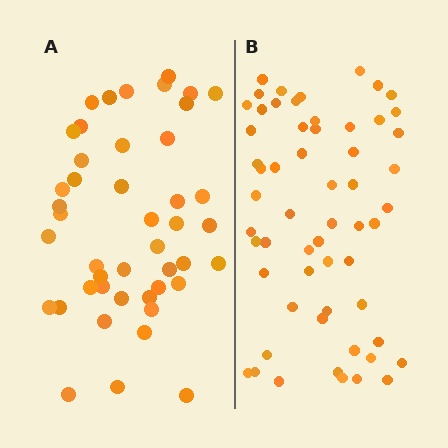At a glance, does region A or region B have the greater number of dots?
Region B (the right region) has more dots.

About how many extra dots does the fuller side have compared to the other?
Region B has approximately 15 more dots than region A.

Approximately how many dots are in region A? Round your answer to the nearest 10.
About 40 dots. (The exact count is 45, which rounds to 40.)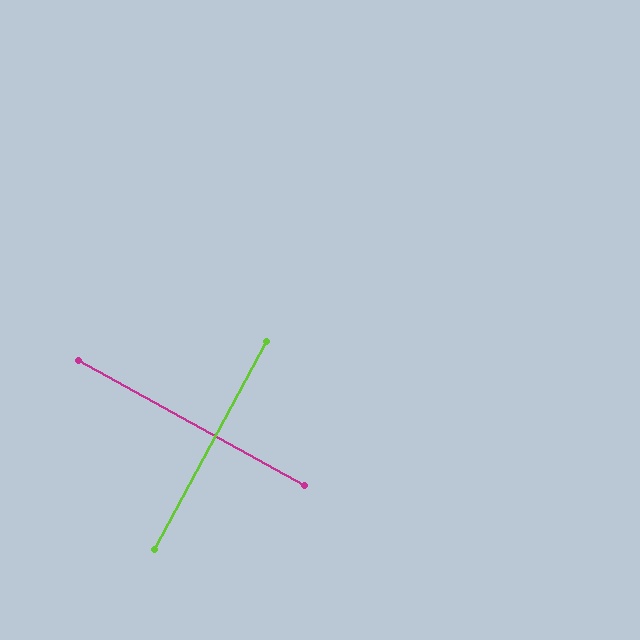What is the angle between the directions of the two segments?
Approximately 89 degrees.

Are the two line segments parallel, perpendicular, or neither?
Perpendicular — they meet at approximately 89°.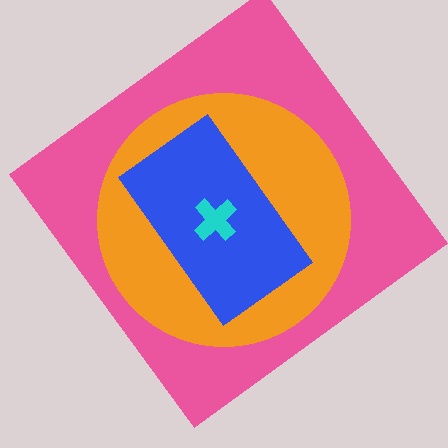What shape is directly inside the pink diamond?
The orange circle.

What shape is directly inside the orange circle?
The blue rectangle.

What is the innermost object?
The cyan cross.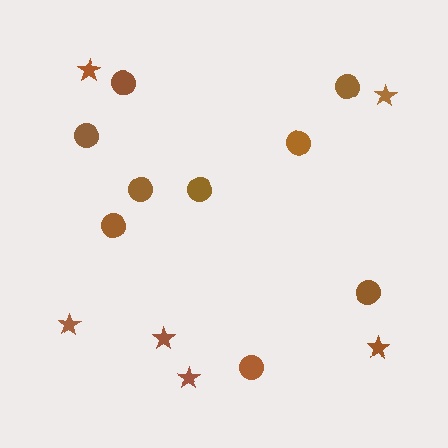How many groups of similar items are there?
There are 2 groups: one group of stars (6) and one group of circles (9).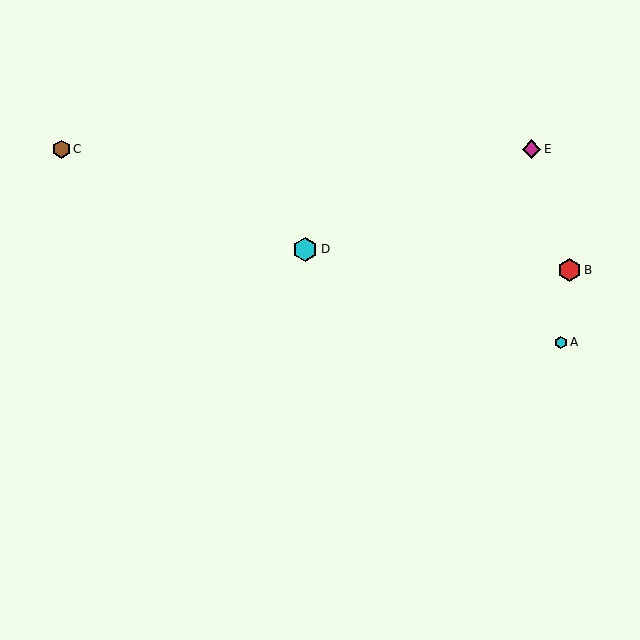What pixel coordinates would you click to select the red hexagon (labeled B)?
Click at (570, 270) to select the red hexagon B.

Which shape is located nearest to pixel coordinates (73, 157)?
The brown hexagon (labeled C) at (61, 149) is nearest to that location.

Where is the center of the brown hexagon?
The center of the brown hexagon is at (61, 149).